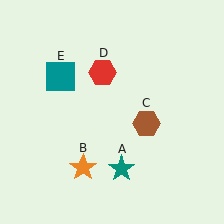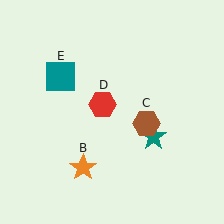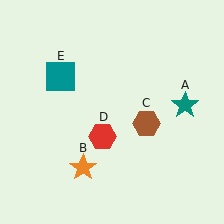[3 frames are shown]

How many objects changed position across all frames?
2 objects changed position: teal star (object A), red hexagon (object D).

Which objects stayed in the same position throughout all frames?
Orange star (object B) and brown hexagon (object C) and teal square (object E) remained stationary.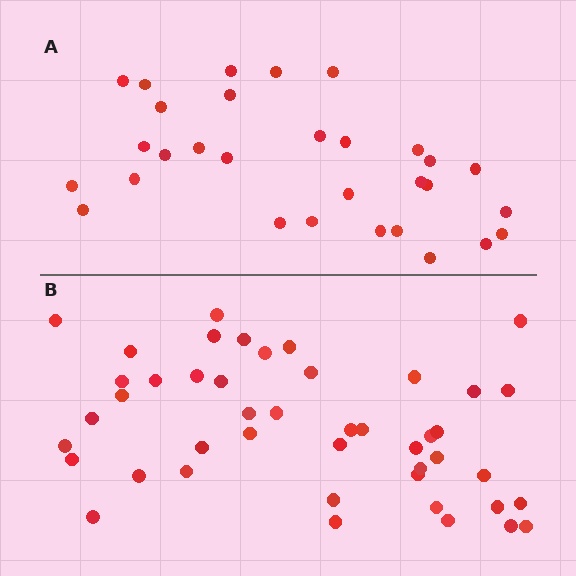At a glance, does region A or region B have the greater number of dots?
Region B (the bottom region) has more dots.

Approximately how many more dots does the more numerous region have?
Region B has approximately 15 more dots than region A.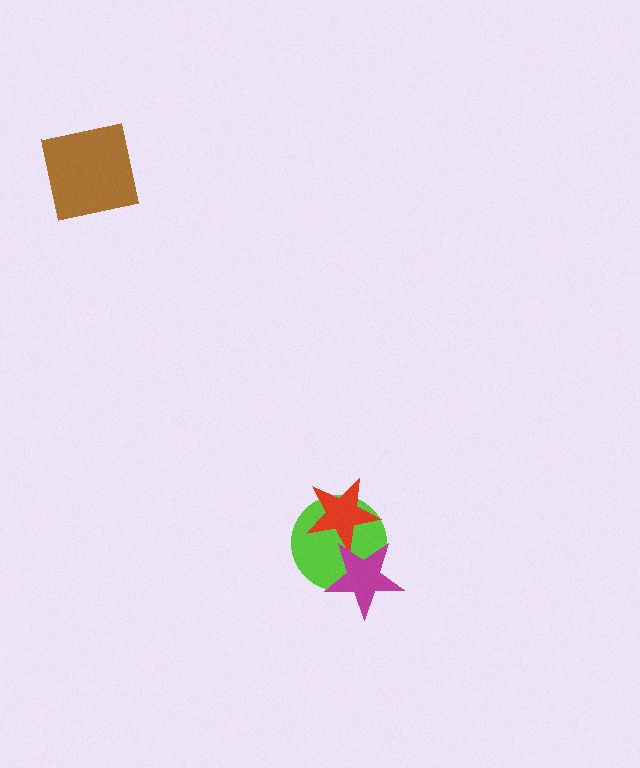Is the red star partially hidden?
Yes, it is partially covered by another shape.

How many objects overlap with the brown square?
0 objects overlap with the brown square.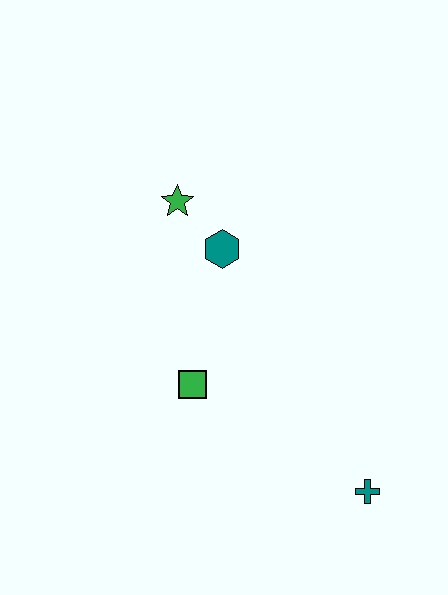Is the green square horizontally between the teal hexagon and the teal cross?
No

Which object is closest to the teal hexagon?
The green star is closest to the teal hexagon.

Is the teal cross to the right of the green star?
Yes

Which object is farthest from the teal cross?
The green star is farthest from the teal cross.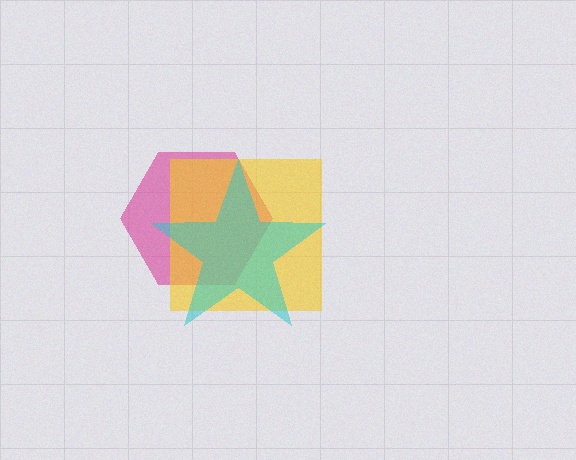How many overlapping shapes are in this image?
There are 3 overlapping shapes in the image.